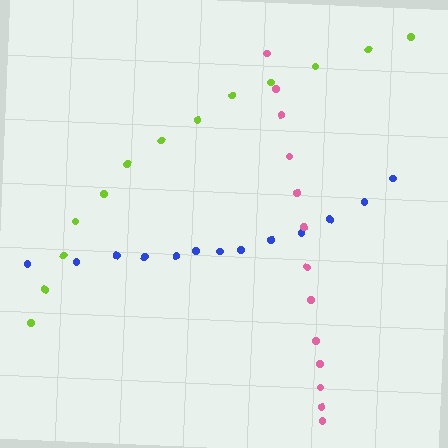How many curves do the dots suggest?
There are 3 distinct paths.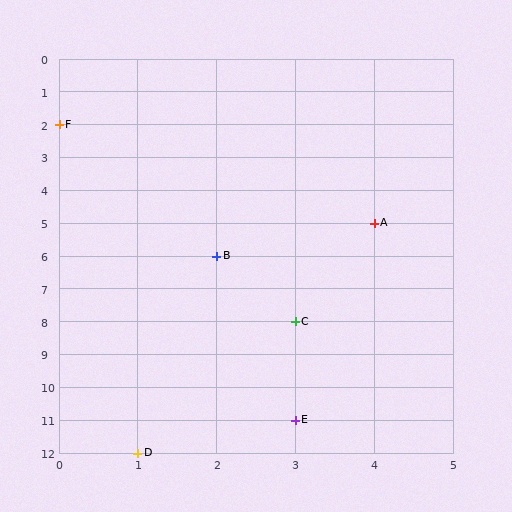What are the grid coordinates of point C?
Point C is at grid coordinates (3, 8).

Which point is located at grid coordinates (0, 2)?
Point F is at (0, 2).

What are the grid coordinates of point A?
Point A is at grid coordinates (4, 5).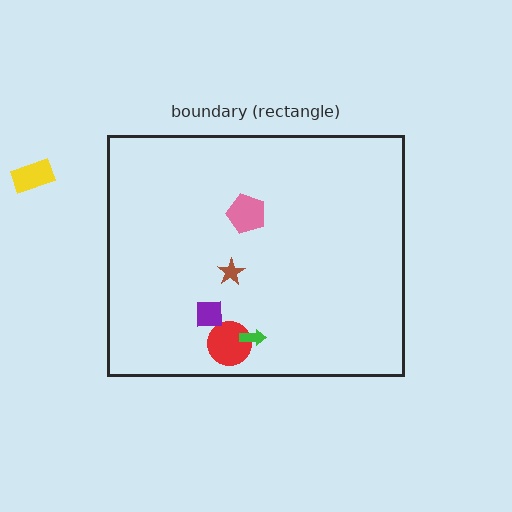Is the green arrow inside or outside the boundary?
Inside.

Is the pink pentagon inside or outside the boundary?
Inside.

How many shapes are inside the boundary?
5 inside, 1 outside.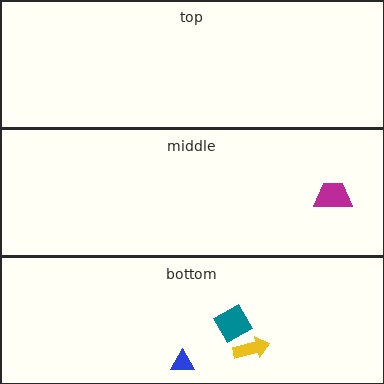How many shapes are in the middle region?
1.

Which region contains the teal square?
The bottom region.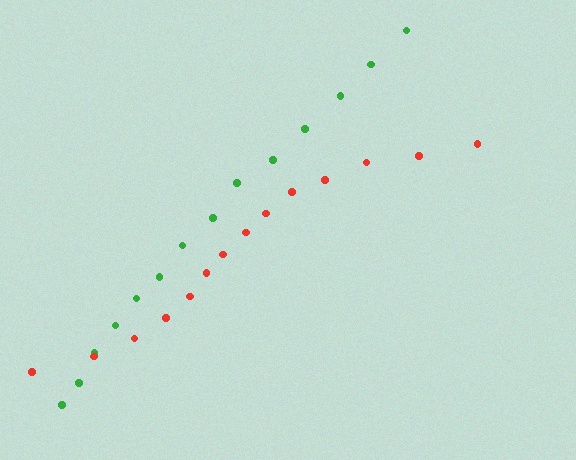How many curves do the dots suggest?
There are 2 distinct paths.